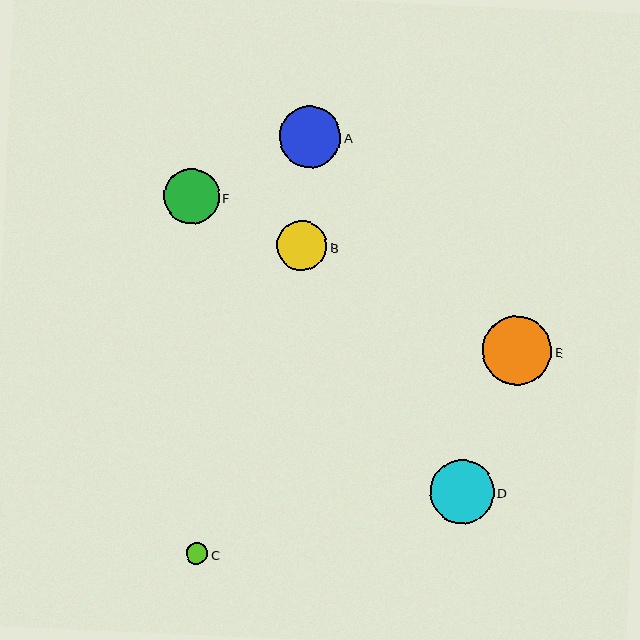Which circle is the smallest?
Circle C is the smallest with a size of approximately 21 pixels.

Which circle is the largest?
Circle E is the largest with a size of approximately 69 pixels.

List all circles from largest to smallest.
From largest to smallest: E, D, A, F, B, C.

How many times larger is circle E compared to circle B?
Circle E is approximately 1.4 times the size of circle B.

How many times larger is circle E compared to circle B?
Circle E is approximately 1.4 times the size of circle B.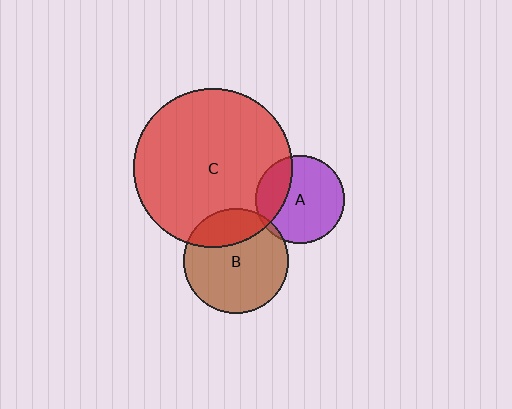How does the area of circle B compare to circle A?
Approximately 1.4 times.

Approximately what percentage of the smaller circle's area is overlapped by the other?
Approximately 5%.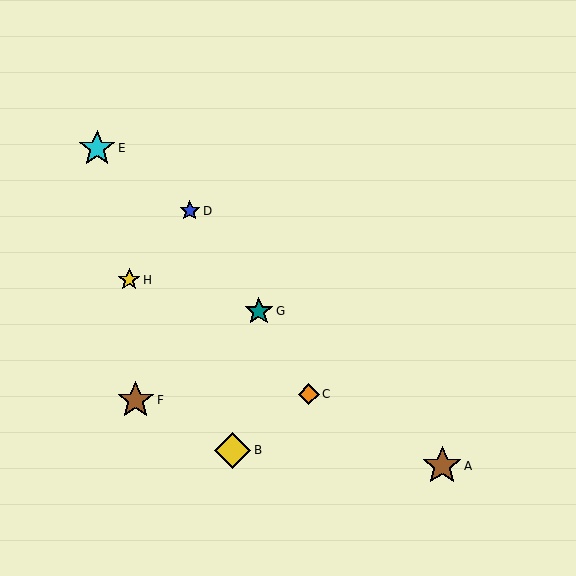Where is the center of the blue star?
The center of the blue star is at (190, 211).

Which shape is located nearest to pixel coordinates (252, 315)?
The teal star (labeled G) at (259, 311) is nearest to that location.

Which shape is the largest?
The brown star (labeled A) is the largest.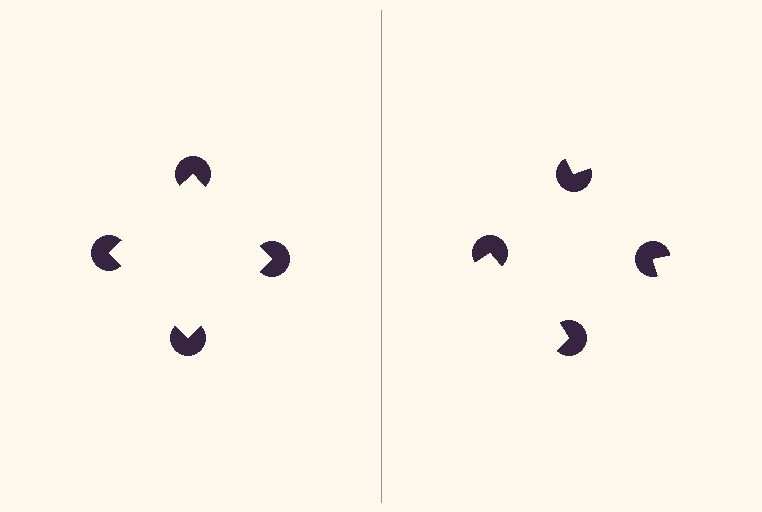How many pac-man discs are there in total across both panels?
8 — 4 on each side.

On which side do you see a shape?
An illusory square appears on the left side. On the right side the wedge cuts are rotated, so no coherent shape forms.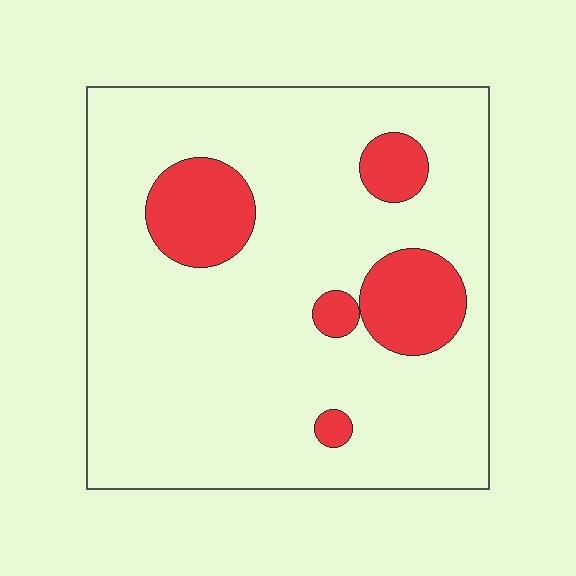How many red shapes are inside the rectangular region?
5.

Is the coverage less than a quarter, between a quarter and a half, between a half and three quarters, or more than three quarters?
Less than a quarter.